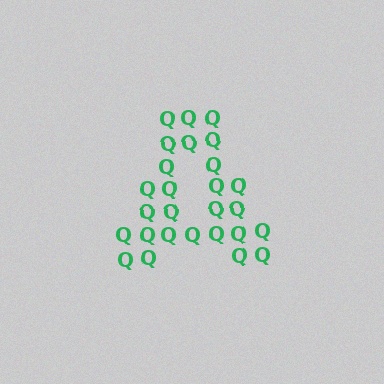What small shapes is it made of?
It is made of small letter Q's.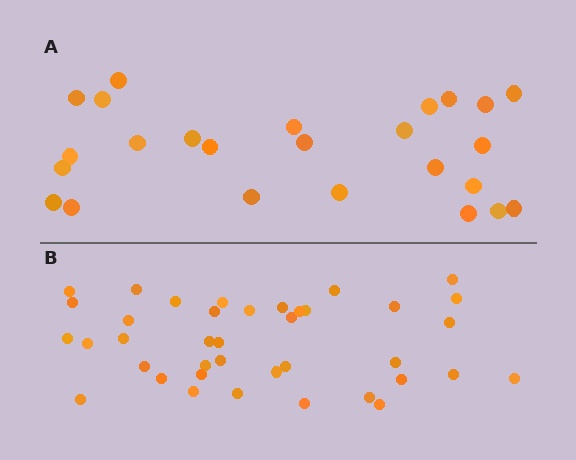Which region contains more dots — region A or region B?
Region B (the bottom region) has more dots.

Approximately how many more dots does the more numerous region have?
Region B has approximately 15 more dots than region A.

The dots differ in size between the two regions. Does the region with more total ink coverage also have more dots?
No. Region A has more total ink coverage because its dots are larger, but region B actually contains more individual dots. Total area can be misleading — the number of items is what matters here.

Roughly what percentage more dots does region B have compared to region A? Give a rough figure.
About 55% more.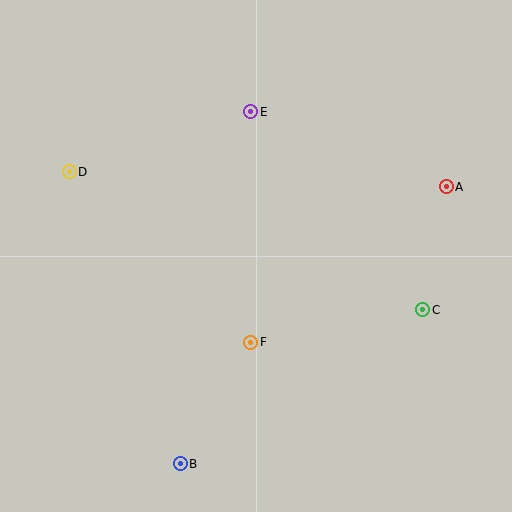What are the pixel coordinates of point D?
Point D is at (69, 172).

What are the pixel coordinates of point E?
Point E is at (251, 112).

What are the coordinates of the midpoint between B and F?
The midpoint between B and F is at (216, 403).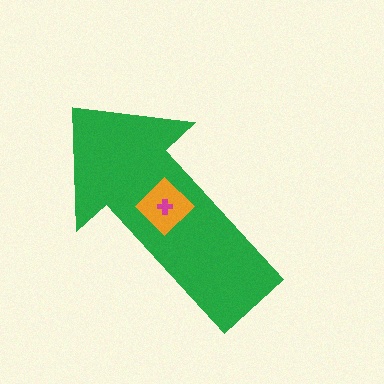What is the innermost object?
The magenta cross.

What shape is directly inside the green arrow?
The orange diamond.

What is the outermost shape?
The green arrow.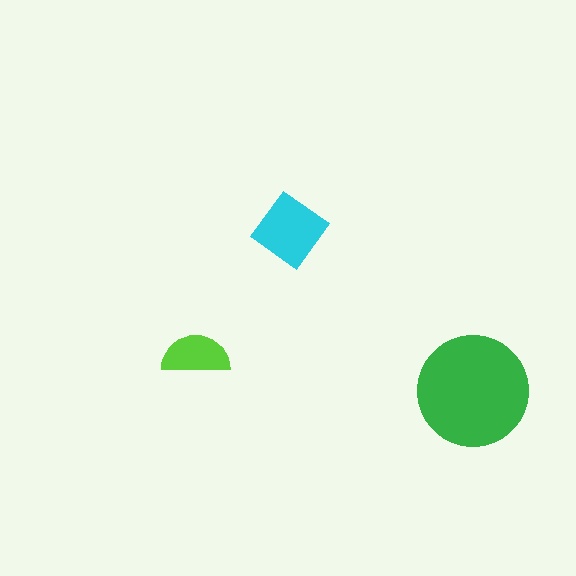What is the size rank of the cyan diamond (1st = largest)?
2nd.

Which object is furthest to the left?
The lime semicircle is leftmost.